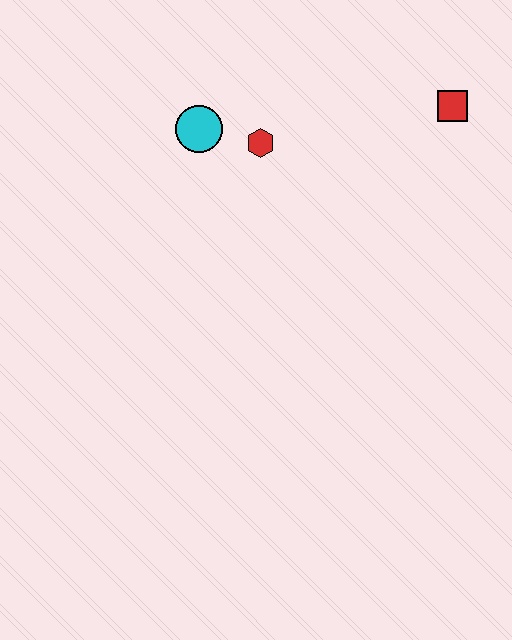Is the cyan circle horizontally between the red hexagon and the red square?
No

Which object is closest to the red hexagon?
The cyan circle is closest to the red hexagon.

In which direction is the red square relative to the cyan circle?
The red square is to the right of the cyan circle.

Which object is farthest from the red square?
The cyan circle is farthest from the red square.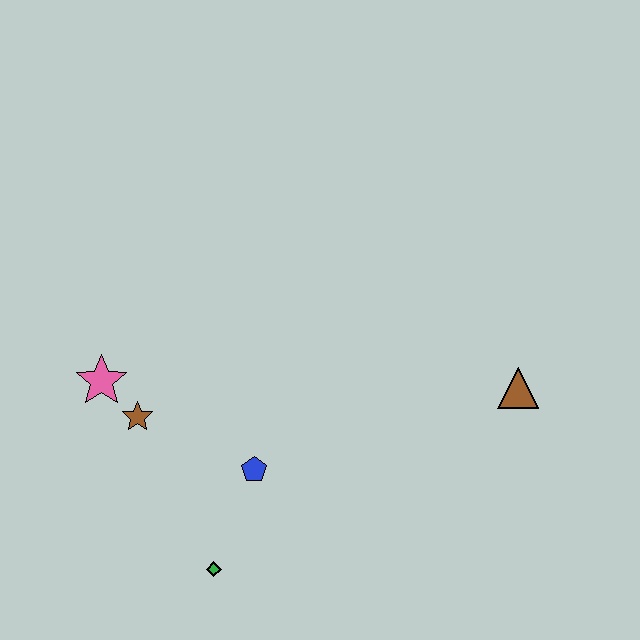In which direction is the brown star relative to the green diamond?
The brown star is above the green diamond.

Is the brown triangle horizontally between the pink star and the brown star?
No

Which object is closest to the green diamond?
The blue pentagon is closest to the green diamond.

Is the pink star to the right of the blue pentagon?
No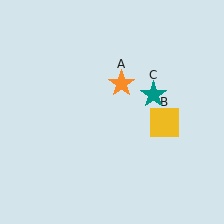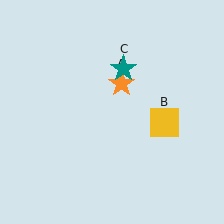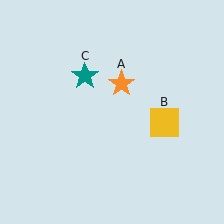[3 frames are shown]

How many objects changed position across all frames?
1 object changed position: teal star (object C).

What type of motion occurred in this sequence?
The teal star (object C) rotated counterclockwise around the center of the scene.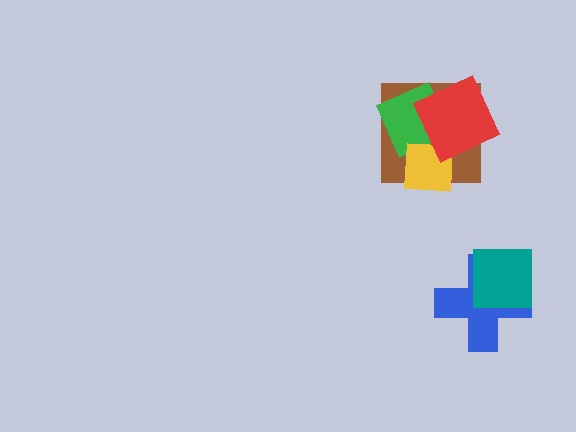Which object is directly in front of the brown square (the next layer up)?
The green square is directly in front of the brown square.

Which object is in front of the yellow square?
The red square is in front of the yellow square.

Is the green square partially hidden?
Yes, it is partially covered by another shape.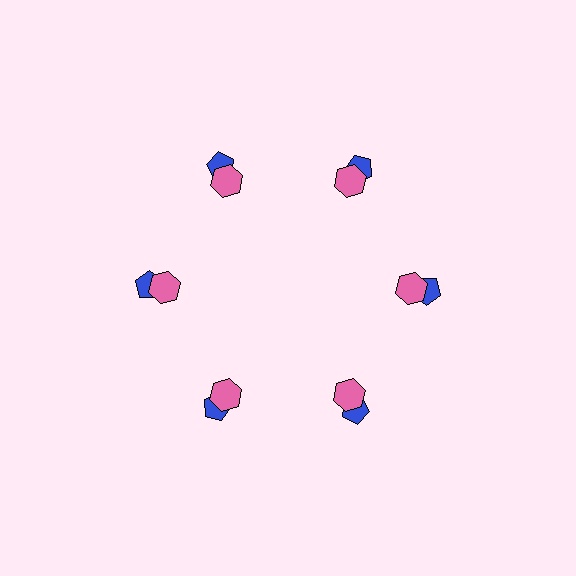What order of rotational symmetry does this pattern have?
This pattern has 6-fold rotational symmetry.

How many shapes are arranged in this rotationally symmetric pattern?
There are 12 shapes, arranged in 6 groups of 2.